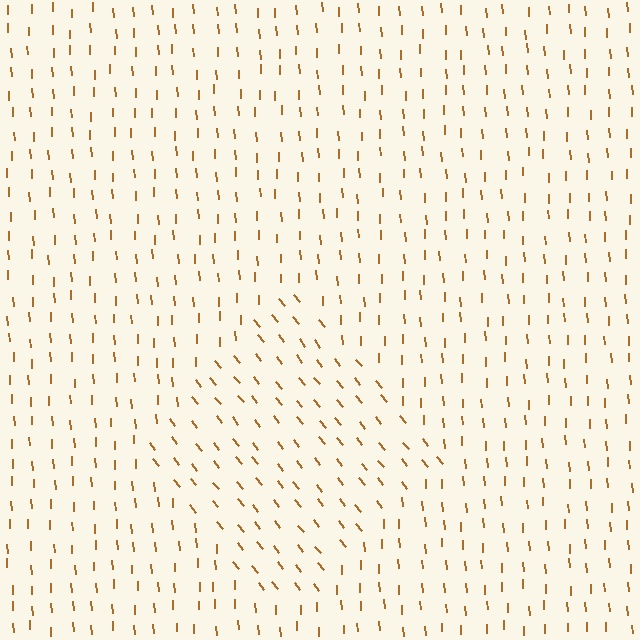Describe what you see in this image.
The image is filled with small brown line segments. A diamond region in the image has lines oriented differently from the surrounding lines, creating a visible texture boundary.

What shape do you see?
I see a diamond.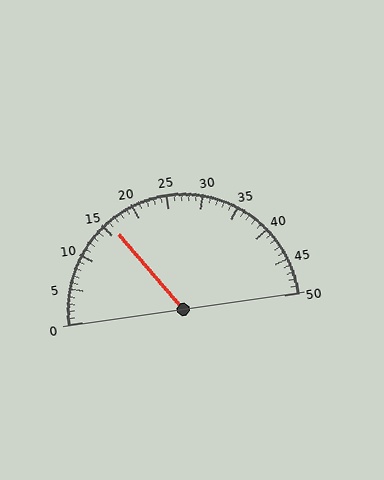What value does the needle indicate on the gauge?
The needle indicates approximately 16.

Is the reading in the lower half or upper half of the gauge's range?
The reading is in the lower half of the range (0 to 50).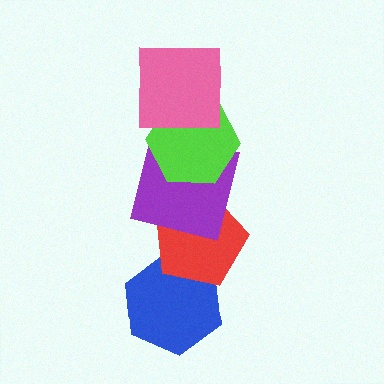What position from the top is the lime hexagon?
The lime hexagon is 2nd from the top.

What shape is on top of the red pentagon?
The purple square is on top of the red pentagon.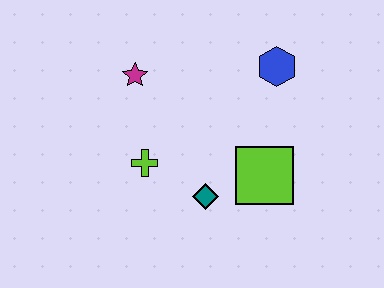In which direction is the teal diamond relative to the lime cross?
The teal diamond is to the right of the lime cross.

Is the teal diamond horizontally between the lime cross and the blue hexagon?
Yes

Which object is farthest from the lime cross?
The blue hexagon is farthest from the lime cross.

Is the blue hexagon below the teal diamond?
No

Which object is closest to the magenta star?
The lime cross is closest to the magenta star.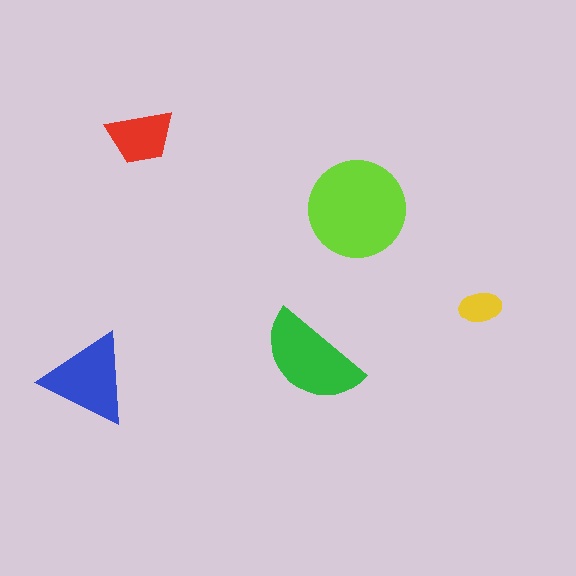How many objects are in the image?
There are 5 objects in the image.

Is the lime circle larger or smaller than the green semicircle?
Larger.